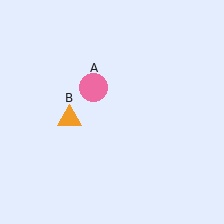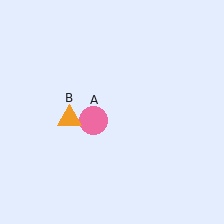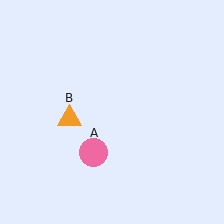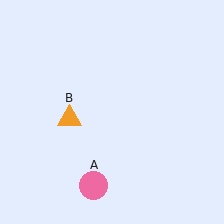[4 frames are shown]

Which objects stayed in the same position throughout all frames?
Orange triangle (object B) remained stationary.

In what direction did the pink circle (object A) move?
The pink circle (object A) moved down.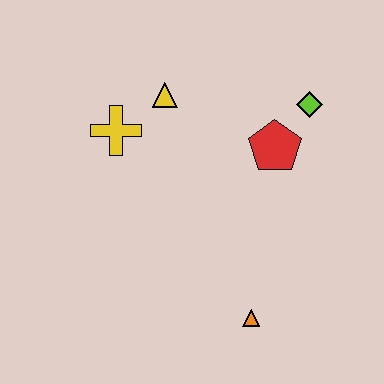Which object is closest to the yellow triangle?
The yellow cross is closest to the yellow triangle.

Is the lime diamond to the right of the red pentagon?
Yes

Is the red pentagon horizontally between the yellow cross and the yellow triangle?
No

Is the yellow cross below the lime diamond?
Yes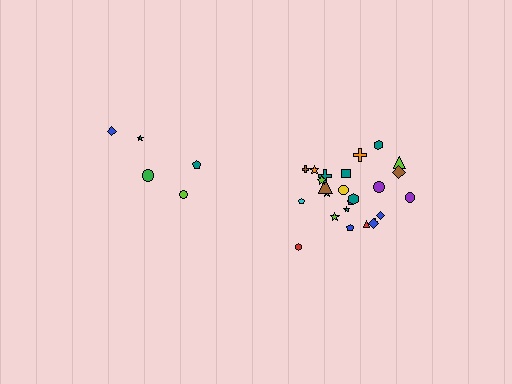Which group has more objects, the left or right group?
The right group.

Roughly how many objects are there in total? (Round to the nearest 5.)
Roughly 30 objects in total.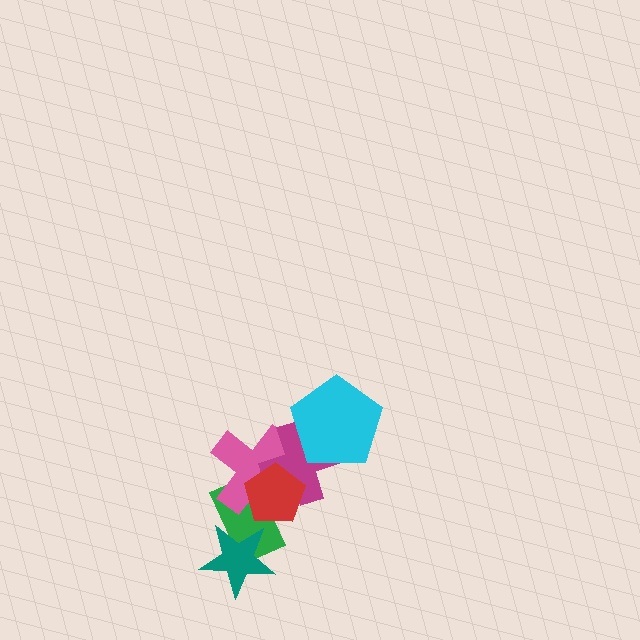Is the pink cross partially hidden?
Yes, it is partially covered by another shape.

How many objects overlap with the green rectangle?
3 objects overlap with the green rectangle.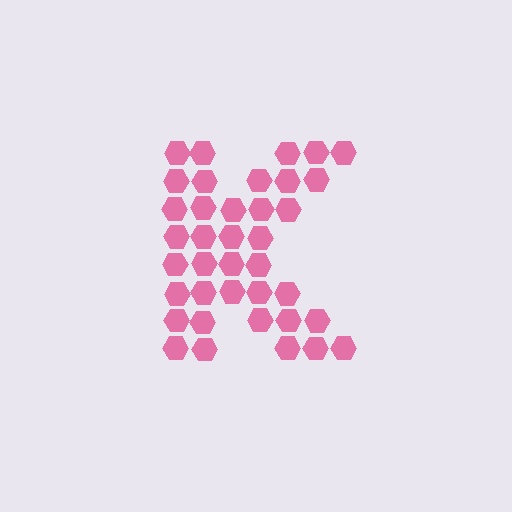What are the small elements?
The small elements are hexagons.